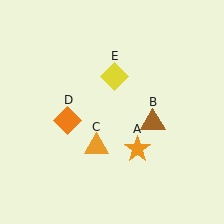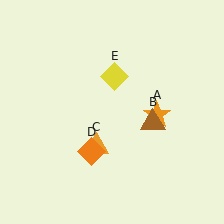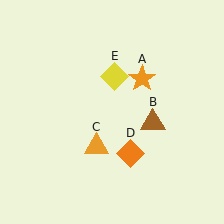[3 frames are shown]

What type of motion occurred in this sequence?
The orange star (object A), orange diamond (object D) rotated counterclockwise around the center of the scene.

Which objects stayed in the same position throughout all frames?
Brown triangle (object B) and orange triangle (object C) and yellow diamond (object E) remained stationary.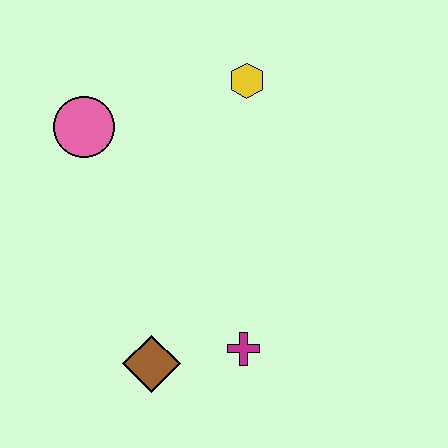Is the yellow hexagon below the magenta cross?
No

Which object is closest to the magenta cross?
The brown diamond is closest to the magenta cross.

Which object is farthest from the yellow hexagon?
The brown diamond is farthest from the yellow hexagon.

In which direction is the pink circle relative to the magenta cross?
The pink circle is above the magenta cross.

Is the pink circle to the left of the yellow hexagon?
Yes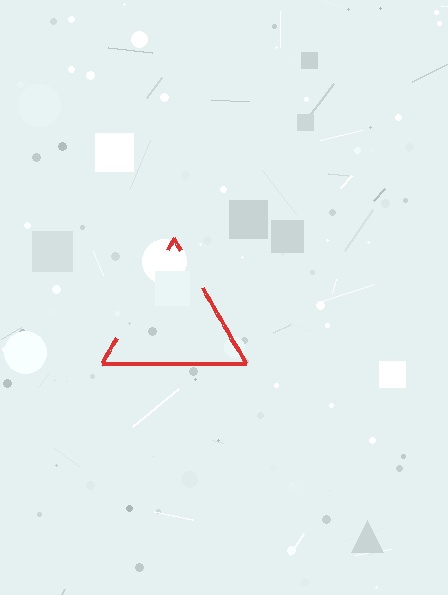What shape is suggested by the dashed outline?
The dashed outline suggests a triangle.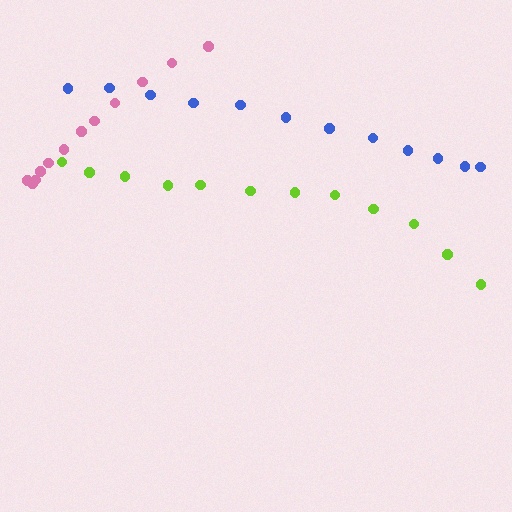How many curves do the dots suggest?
There are 3 distinct paths.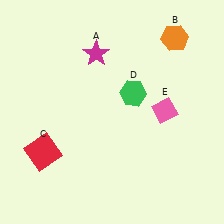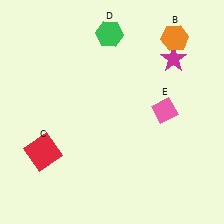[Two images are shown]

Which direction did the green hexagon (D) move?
The green hexagon (D) moved up.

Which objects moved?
The objects that moved are: the magenta star (A), the green hexagon (D).